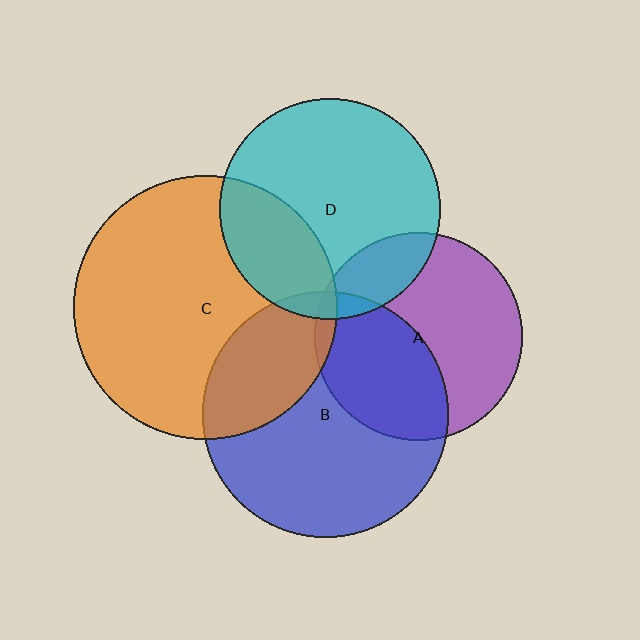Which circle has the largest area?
Circle C (orange).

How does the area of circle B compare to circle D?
Approximately 1.2 times.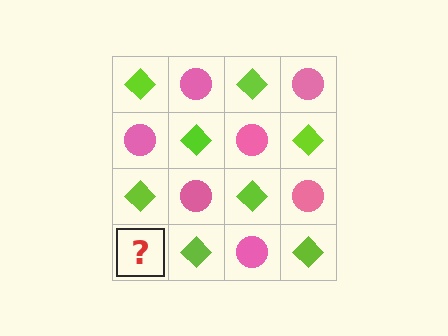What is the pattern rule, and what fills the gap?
The rule is that it alternates lime diamond and pink circle in a checkerboard pattern. The gap should be filled with a pink circle.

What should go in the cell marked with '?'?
The missing cell should contain a pink circle.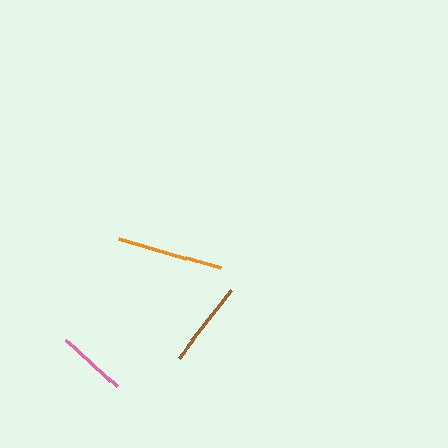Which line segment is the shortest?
The pink line is the shortest at approximately 69 pixels.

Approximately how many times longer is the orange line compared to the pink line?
The orange line is approximately 1.5 times the length of the pink line.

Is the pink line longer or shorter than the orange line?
The orange line is longer than the pink line.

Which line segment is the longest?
The orange line is the longest at approximately 105 pixels.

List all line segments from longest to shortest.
From longest to shortest: orange, brown, pink.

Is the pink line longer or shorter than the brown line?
The brown line is longer than the pink line.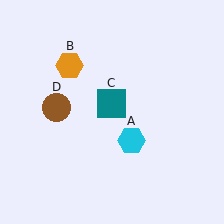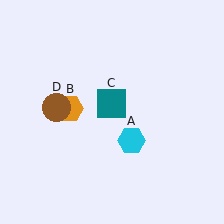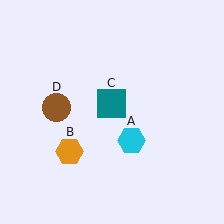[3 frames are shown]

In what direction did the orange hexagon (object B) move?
The orange hexagon (object B) moved down.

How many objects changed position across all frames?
1 object changed position: orange hexagon (object B).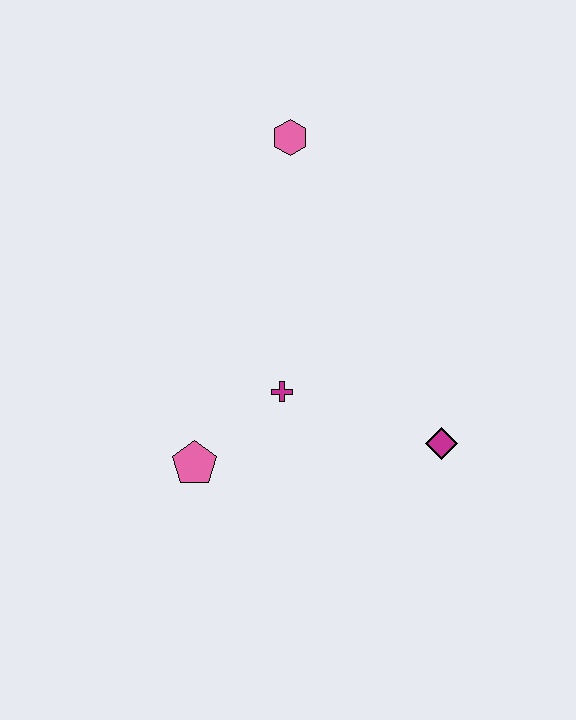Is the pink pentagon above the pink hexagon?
No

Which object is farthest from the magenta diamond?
The pink hexagon is farthest from the magenta diamond.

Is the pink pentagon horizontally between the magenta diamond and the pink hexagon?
No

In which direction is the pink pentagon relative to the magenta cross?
The pink pentagon is to the left of the magenta cross.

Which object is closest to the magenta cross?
The pink pentagon is closest to the magenta cross.